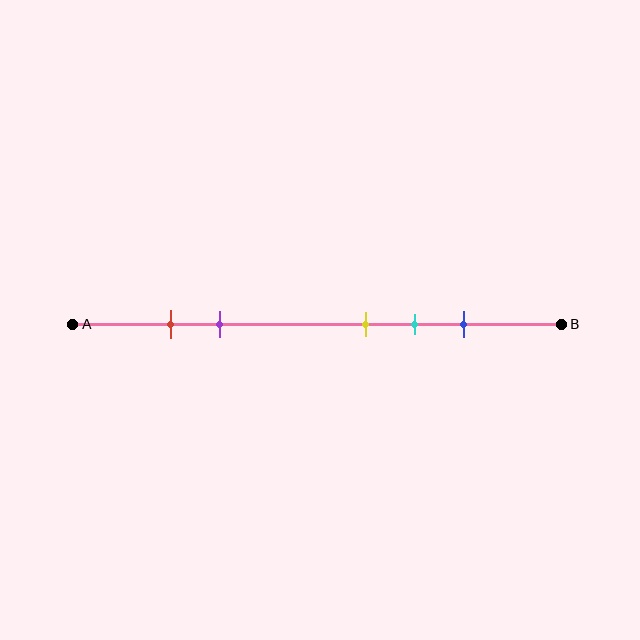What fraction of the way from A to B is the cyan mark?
The cyan mark is approximately 70% (0.7) of the way from A to B.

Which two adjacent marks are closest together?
The red and purple marks are the closest adjacent pair.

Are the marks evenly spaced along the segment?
No, the marks are not evenly spaced.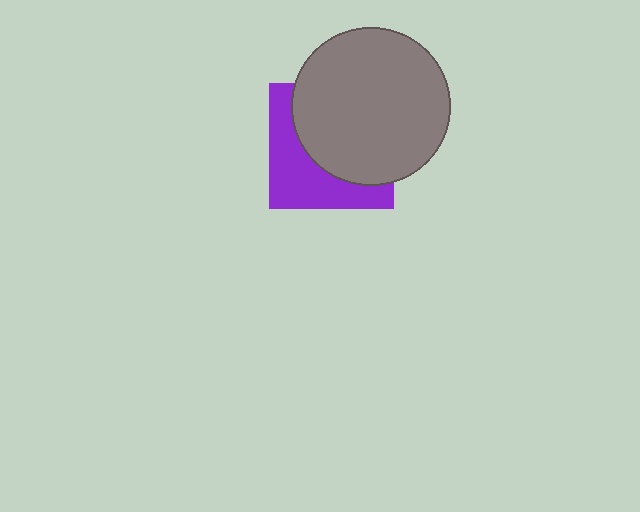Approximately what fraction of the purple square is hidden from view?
Roughly 58% of the purple square is hidden behind the gray circle.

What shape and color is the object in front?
The object in front is a gray circle.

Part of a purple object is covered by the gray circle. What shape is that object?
It is a square.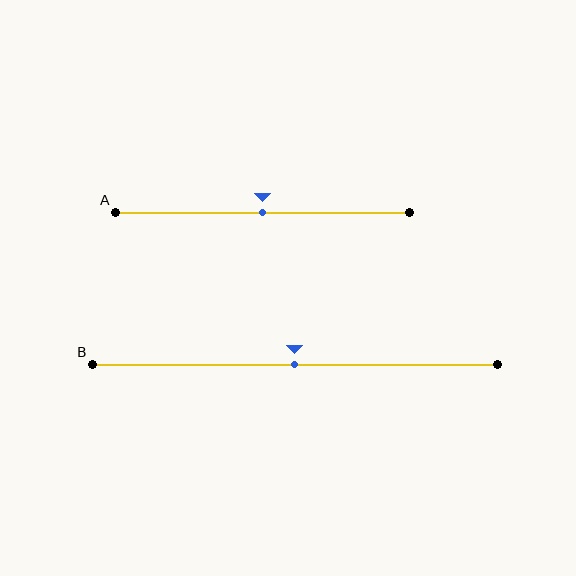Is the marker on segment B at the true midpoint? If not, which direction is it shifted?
Yes, the marker on segment B is at the true midpoint.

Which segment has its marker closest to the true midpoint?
Segment A has its marker closest to the true midpoint.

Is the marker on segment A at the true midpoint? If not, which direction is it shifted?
Yes, the marker on segment A is at the true midpoint.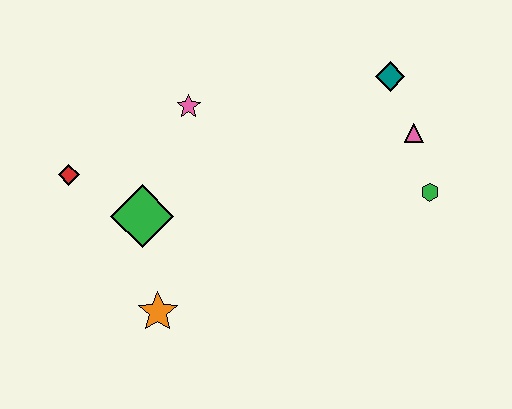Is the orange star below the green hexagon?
Yes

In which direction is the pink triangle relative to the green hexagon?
The pink triangle is above the green hexagon.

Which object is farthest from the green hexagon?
The red diamond is farthest from the green hexagon.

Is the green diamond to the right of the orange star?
No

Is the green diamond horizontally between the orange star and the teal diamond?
No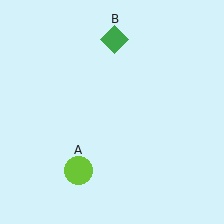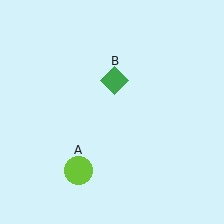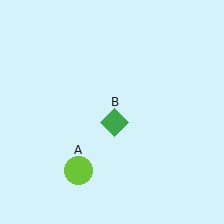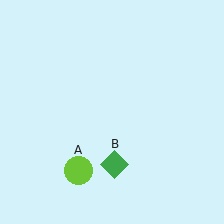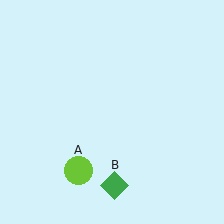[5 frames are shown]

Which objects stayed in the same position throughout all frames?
Lime circle (object A) remained stationary.